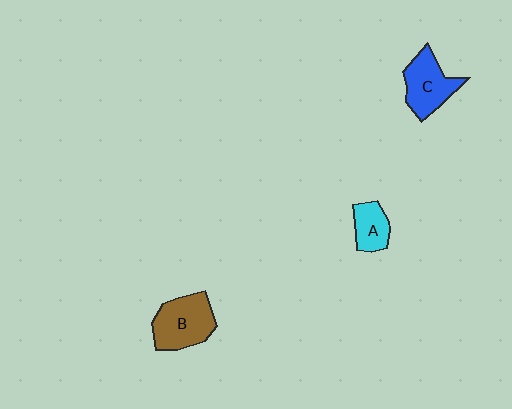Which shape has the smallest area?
Shape A (cyan).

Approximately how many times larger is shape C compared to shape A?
Approximately 1.6 times.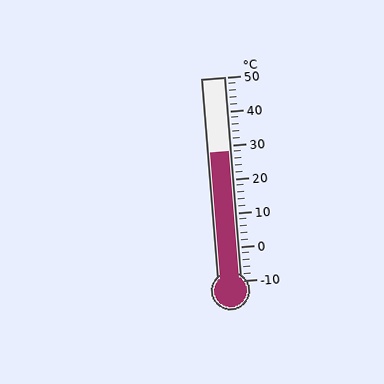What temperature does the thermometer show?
The thermometer shows approximately 28°C.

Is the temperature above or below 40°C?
The temperature is below 40°C.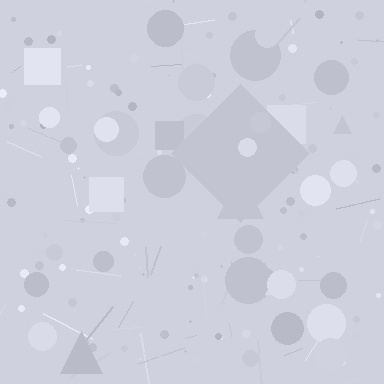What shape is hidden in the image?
A diamond is hidden in the image.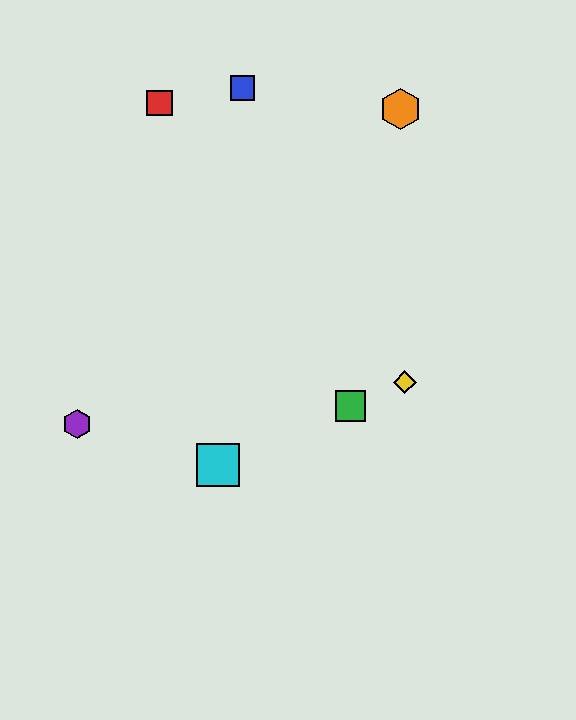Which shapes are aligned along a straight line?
The green square, the yellow diamond, the cyan square are aligned along a straight line.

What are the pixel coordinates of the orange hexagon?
The orange hexagon is at (401, 109).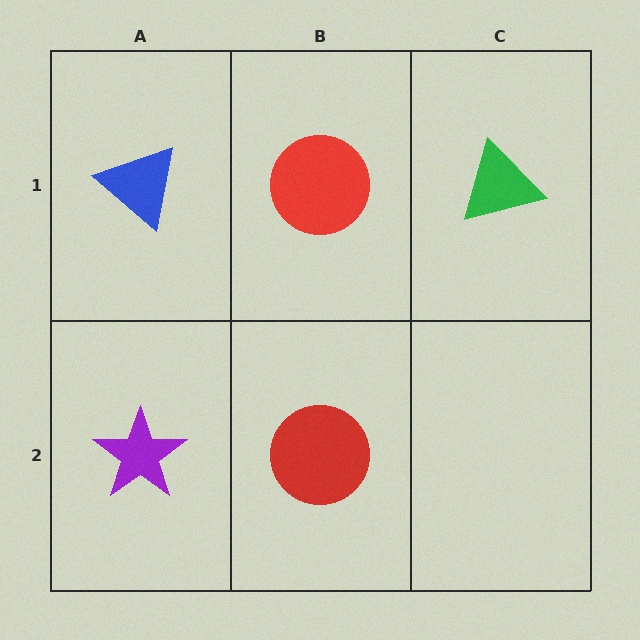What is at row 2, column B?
A red circle.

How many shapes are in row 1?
3 shapes.